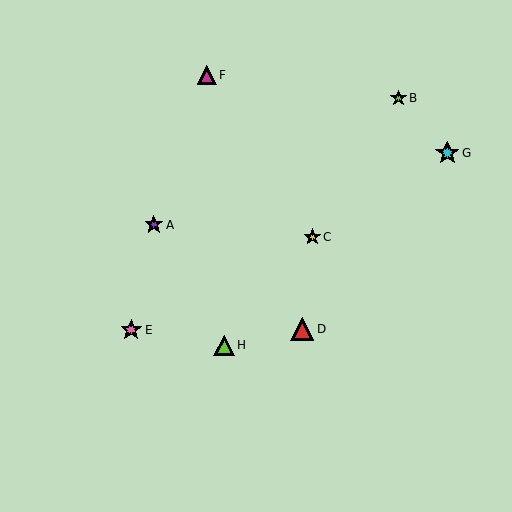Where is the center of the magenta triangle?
The center of the magenta triangle is at (207, 75).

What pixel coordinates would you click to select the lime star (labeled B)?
Click at (398, 98) to select the lime star B.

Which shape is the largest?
The cyan star (labeled G) is the largest.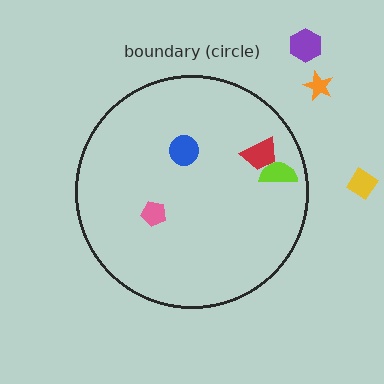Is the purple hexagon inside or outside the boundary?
Outside.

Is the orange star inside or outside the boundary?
Outside.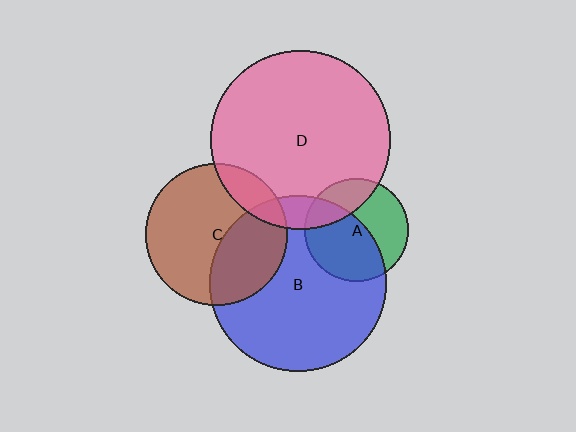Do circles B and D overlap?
Yes.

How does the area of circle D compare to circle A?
Approximately 3.0 times.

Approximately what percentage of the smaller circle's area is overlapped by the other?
Approximately 10%.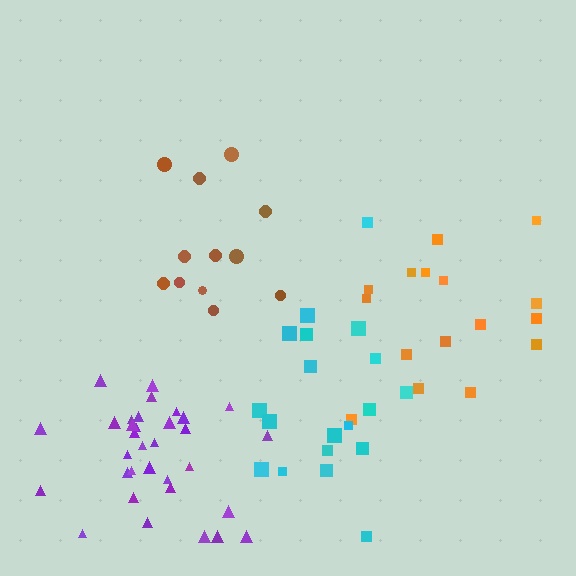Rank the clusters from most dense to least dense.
purple, brown, orange, cyan.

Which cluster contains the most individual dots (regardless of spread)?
Purple (34).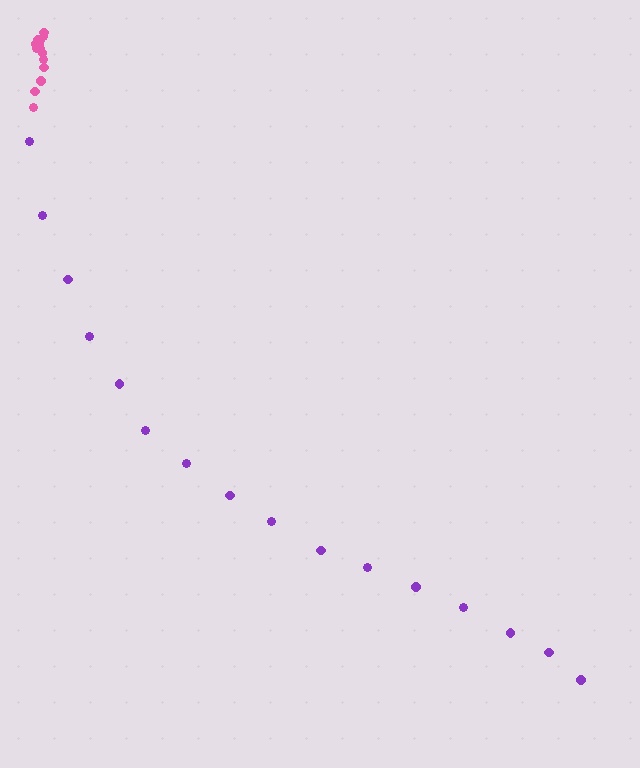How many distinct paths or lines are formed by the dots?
There are 2 distinct paths.